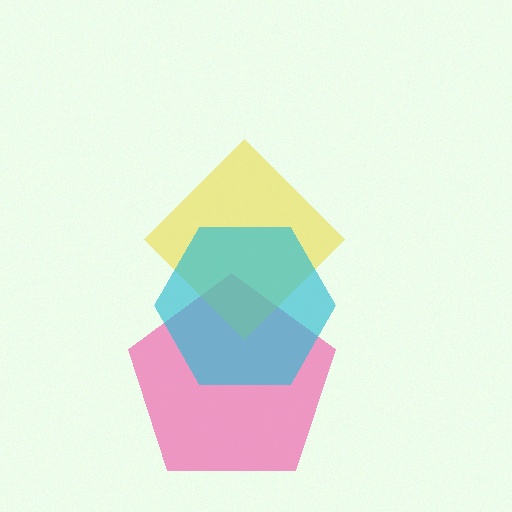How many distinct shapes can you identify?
There are 3 distinct shapes: a pink pentagon, a yellow diamond, a cyan hexagon.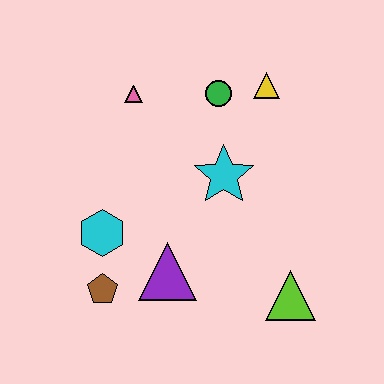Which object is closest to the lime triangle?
The purple triangle is closest to the lime triangle.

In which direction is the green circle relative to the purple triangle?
The green circle is above the purple triangle.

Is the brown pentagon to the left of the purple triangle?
Yes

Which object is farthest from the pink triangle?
The lime triangle is farthest from the pink triangle.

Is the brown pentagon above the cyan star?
No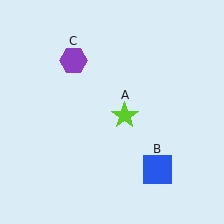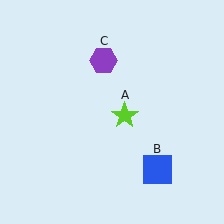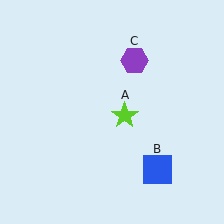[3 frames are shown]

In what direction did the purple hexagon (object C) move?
The purple hexagon (object C) moved right.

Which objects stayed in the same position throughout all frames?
Lime star (object A) and blue square (object B) remained stationary.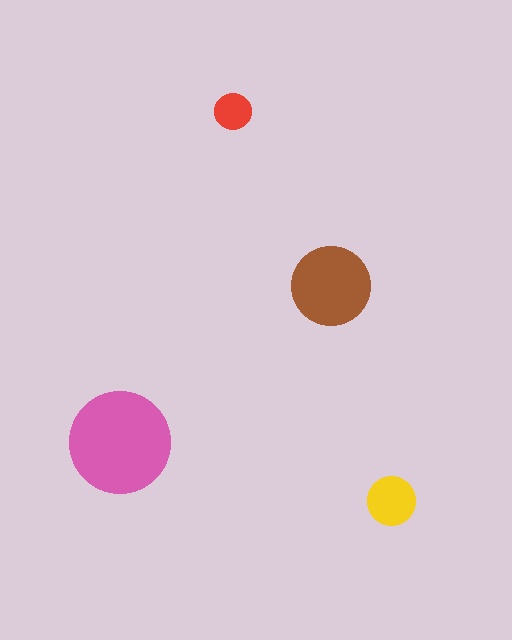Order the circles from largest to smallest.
the pink one, the brown one, the yellow one, the red one.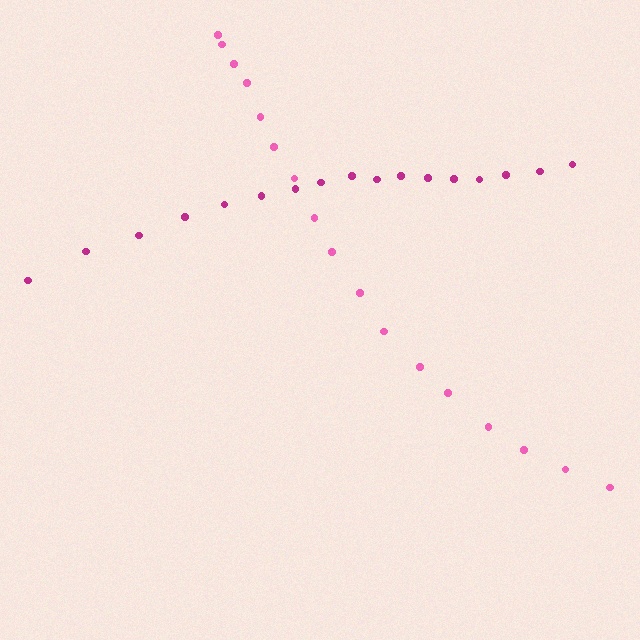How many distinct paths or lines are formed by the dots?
There are 2 distinct paths.